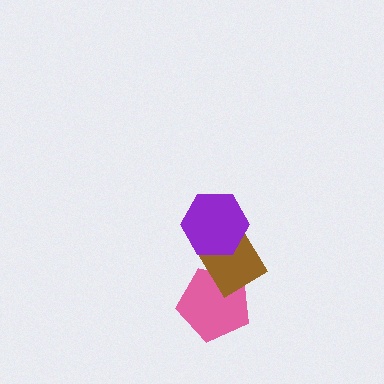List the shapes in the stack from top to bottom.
From top to bottom: the purple hexagon, the brown diamond, the pink pentagon.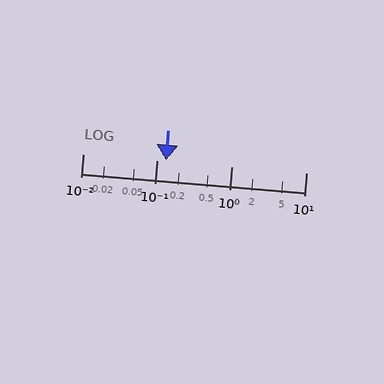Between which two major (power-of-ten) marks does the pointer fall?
The pointer is between 0.1 and 1.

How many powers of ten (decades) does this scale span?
The scale spans 3 decades, from 0.01 to 10.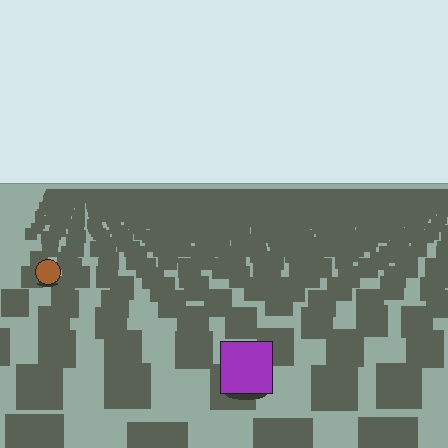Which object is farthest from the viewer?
The brown circle is farthest from the viewer. It appears smaller and the ground texture around it is denser.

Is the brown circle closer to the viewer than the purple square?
No. The purple square is closer — you can tell from the texture gradient: the ground texture is coarser near it.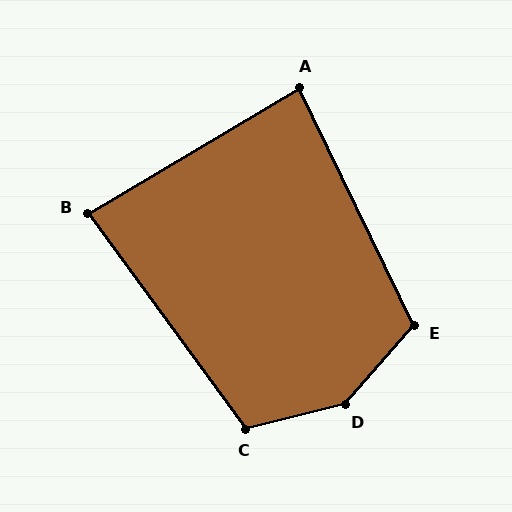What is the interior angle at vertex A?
Approximately 85 degrees (approximately right).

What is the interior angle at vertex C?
Approximately 112 degrees (obtuse).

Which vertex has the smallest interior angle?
B, at approximately 84 degrees.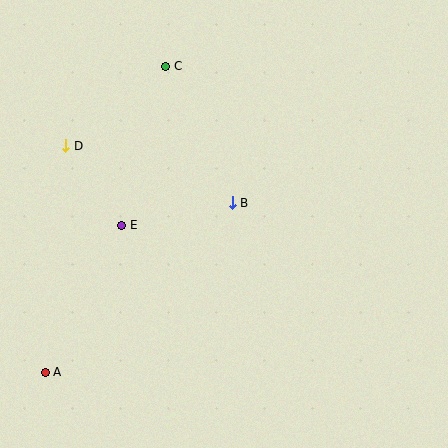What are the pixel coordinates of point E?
Point E is at (122, 225).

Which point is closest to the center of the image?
Point B at (232, 203) is closest to the center.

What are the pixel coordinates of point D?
Point D is at (66, 146).